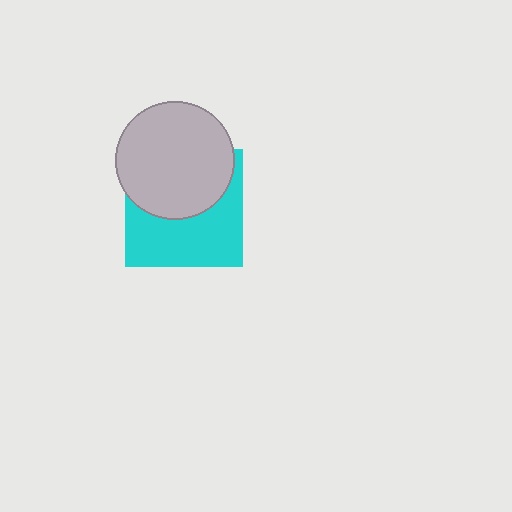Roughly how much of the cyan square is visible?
About half of it is visible (roughly 53%).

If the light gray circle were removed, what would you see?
You would see the complete cyan square.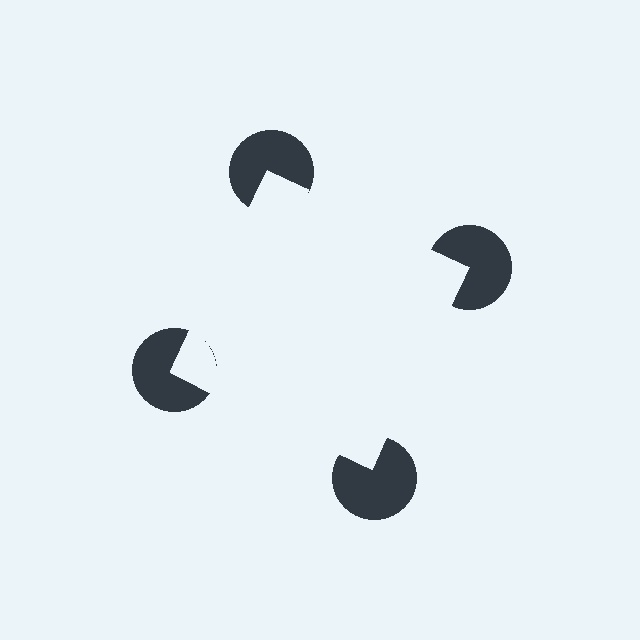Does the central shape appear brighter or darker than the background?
It typically appears slightly brighter than the background, even though no actual brightness change is drawn.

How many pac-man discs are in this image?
There are 4 — one at each vertex of the illusory square.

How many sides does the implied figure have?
4 sides.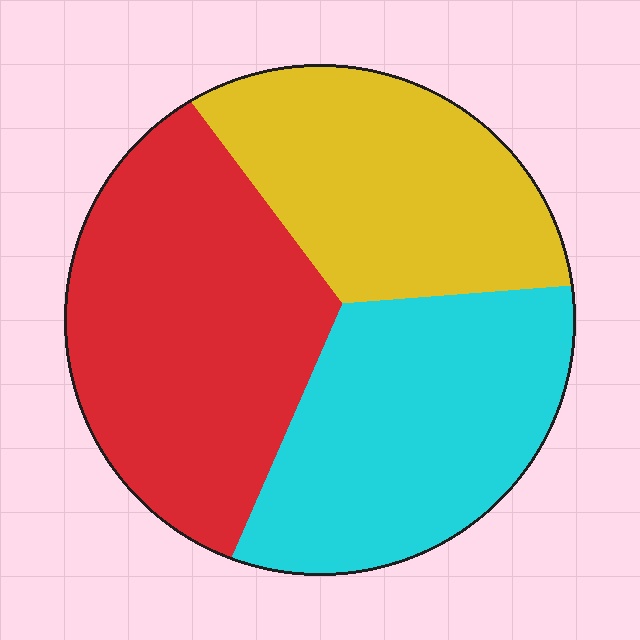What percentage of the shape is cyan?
Cyan takes up about one third (1/3) of the shape.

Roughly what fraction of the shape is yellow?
Yellow covers roughly 30% of the shape.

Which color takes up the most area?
Red, at roughly 40%.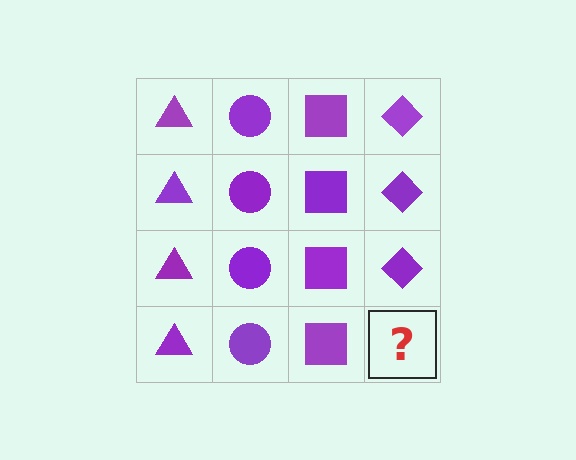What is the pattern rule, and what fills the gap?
The rule is that each column has a consistent shape. The gap should be filled with a purple diamond.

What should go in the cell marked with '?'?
The missing cell should contain a purple diamond.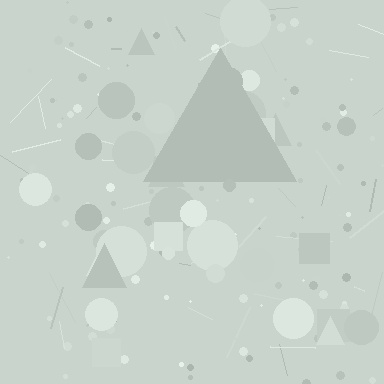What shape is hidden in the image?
A triangle is hidden in the image.